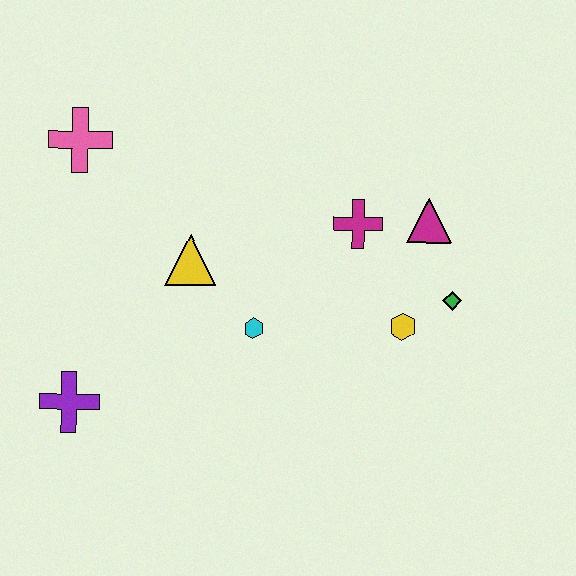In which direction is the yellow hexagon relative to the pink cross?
The yellow hexagon is to the right of the pink cross.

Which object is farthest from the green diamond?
The pink cross is farthest from the green diamond.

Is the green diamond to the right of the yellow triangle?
Yes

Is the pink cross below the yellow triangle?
No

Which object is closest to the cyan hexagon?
The yellow triangle is closest to the cyan hexagon.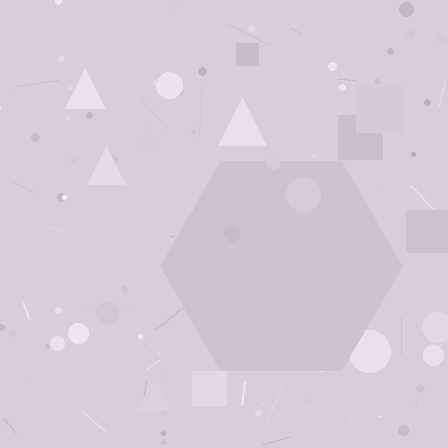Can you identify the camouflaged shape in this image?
The camouflaged shape is a hexagon.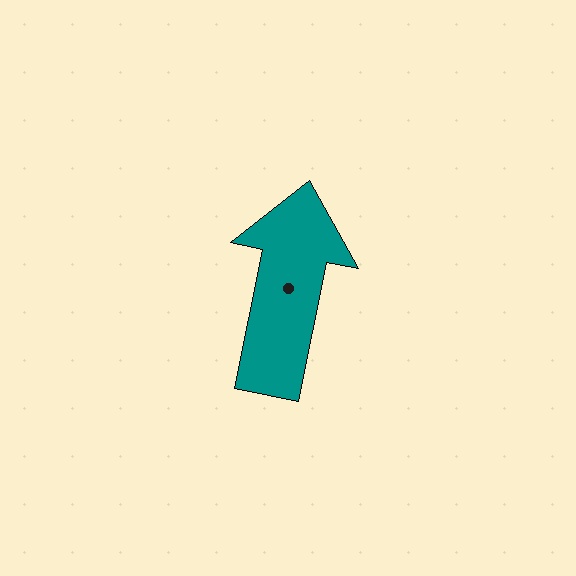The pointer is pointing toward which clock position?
Roughly 12 o'clock.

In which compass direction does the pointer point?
North.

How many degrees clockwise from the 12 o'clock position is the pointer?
Approximately 11 degrees.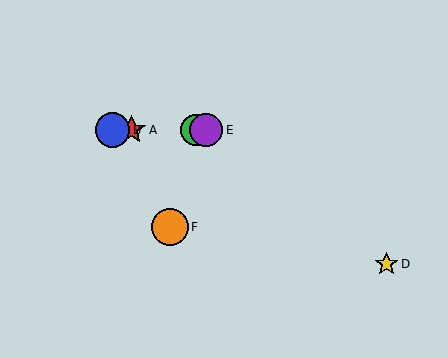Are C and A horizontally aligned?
Yes, both are at y≈130.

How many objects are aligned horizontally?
4 objects (A, B, C, E) are aligned horizontally.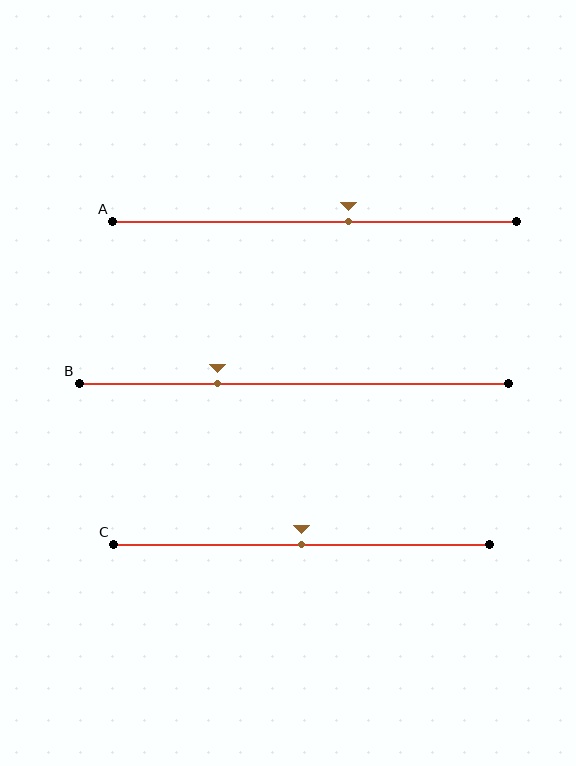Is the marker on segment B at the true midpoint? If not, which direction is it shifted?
No, the marker on segment B is shifted to the left by about 18% of the segment length.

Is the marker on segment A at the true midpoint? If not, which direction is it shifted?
No, the marker on segment A is shifted to the right by about 9% of the segment length.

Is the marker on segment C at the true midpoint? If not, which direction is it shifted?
Yes, the marker on segment C is at the true midpoint.